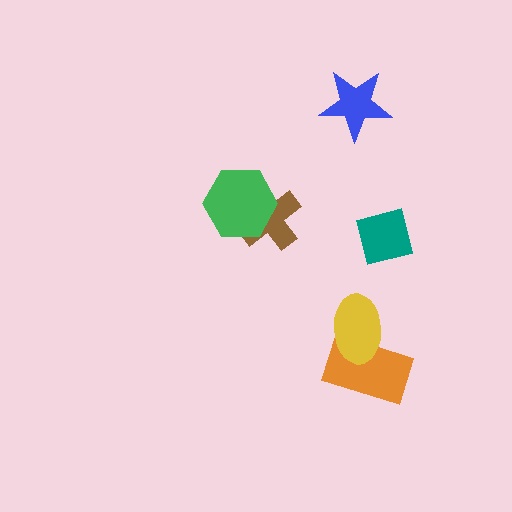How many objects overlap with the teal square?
0 objects overlap with the teal square.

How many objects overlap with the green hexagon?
1 object overlaps with the green hexagon.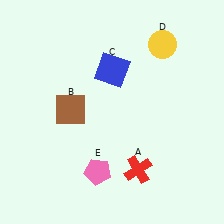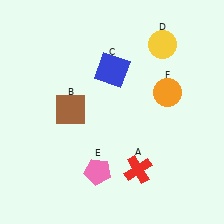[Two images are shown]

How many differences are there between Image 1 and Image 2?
There is 1 difference between the two images.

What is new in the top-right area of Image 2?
An orange circle (F) was added in the top-right area of Image 2.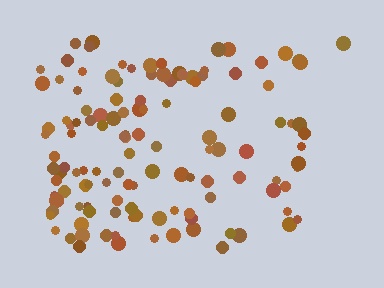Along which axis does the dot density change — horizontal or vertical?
Horizontal.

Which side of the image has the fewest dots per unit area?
The right.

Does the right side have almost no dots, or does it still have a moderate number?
Still a moderate number, just noticeably fewer than the left.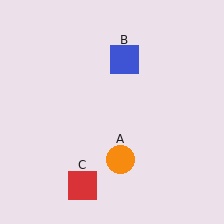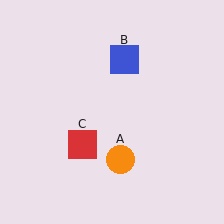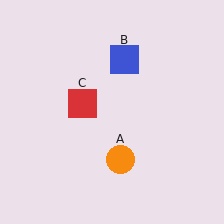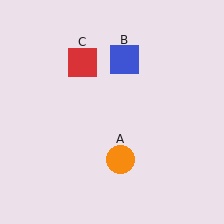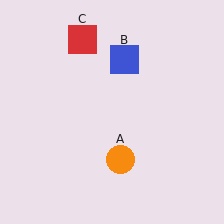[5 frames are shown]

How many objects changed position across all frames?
1 object changed position: red square (object C).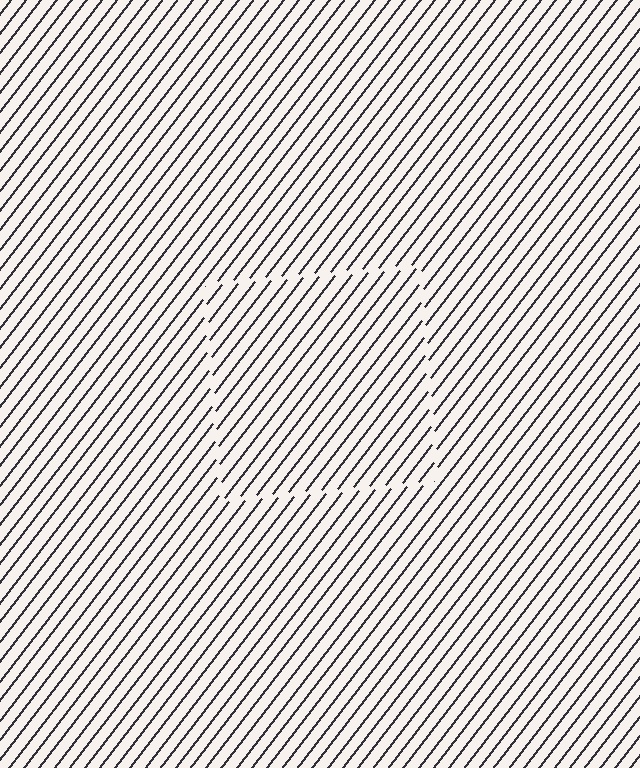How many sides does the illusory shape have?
4 sides — the line-ends trace a square.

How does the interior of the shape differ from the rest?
The interior of the shape contains the same grating, shifted by half a period — the contour is defined by the phase discontinuity where line-ends from the inner and outer gratings abut.